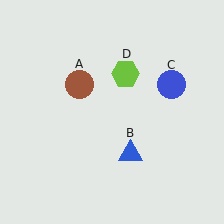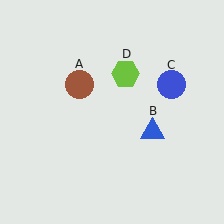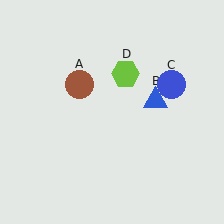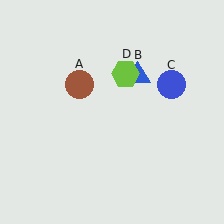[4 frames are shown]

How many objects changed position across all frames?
1 object changed position: blue triangle (object B).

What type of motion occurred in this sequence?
The blue triangle (object B) rotated counterclockwise around the center of the scene.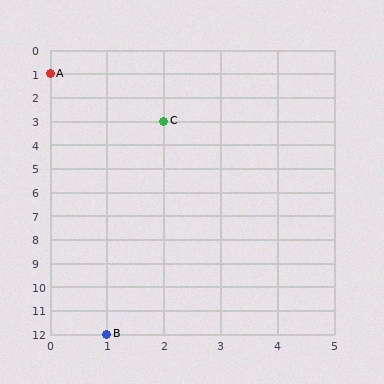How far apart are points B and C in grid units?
Points B and C are 1 column and 9 rows apart (about 9.1 grid units diagonally).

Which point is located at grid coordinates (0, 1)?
Point A is at (0, 1).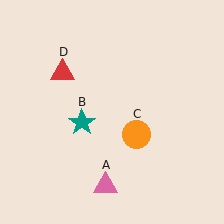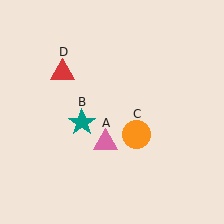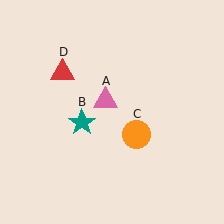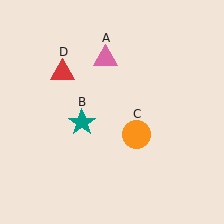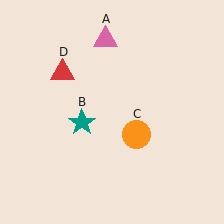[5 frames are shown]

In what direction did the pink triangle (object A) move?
The pink triangle (object A) moved up.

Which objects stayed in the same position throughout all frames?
Teal star (object B) and orange circle (object C) and red triangle (object D) remained stationary.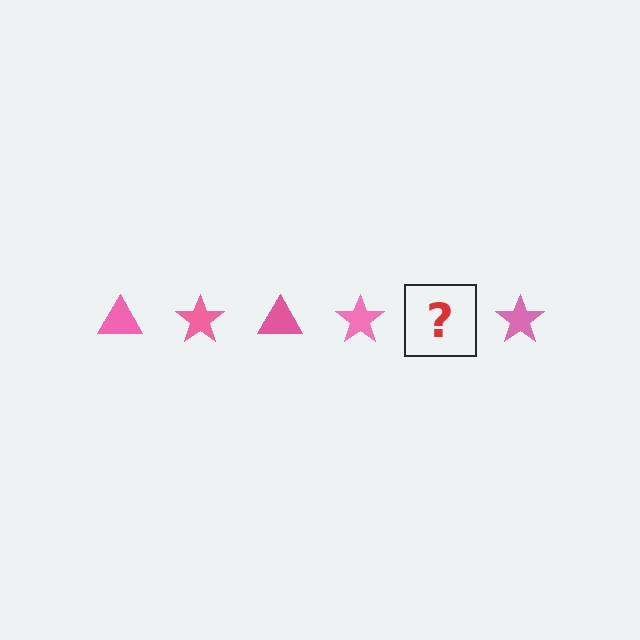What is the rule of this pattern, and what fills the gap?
The rule is that the pattern cycles through triangle, star shapes in pink. The gap should be filled with a pink triangle.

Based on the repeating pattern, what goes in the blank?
The blank should be a pink triangle.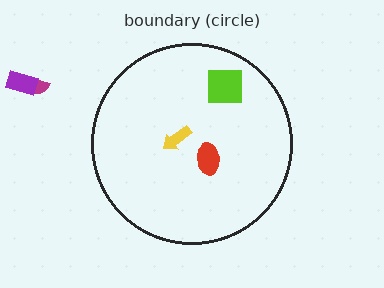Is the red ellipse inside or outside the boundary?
Inside.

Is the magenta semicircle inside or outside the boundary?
Outside.